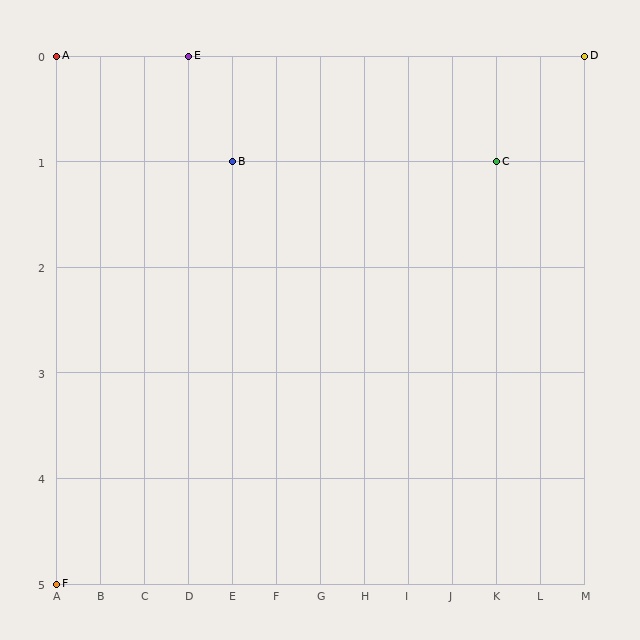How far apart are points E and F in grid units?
Points E and F are 3 columns and 5 rows apart (about 5.8 grid units diagonally).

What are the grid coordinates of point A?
Point A is at grid coordinates (A, 0).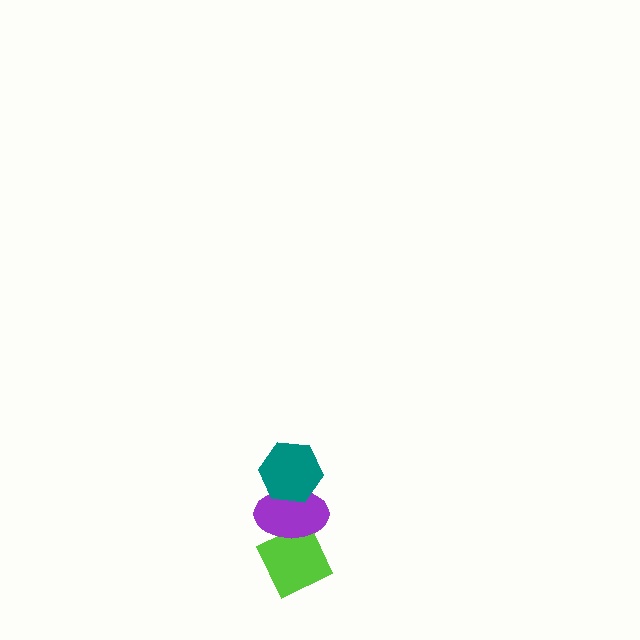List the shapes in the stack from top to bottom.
From top to bottom: the teal hexagon, the purple ellipse, the lime diamond.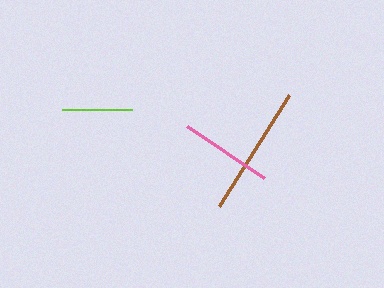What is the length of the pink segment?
The pink segment is approximately 93 pixels long.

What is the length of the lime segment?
The lime segment is approximately 71 pixels long.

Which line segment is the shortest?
The lime line is the shortest at approximately 71 pixels.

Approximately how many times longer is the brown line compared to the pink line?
The brown line is approximately 1.4 times the length of the pink line.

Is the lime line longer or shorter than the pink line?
The pink line is longer than the lime line.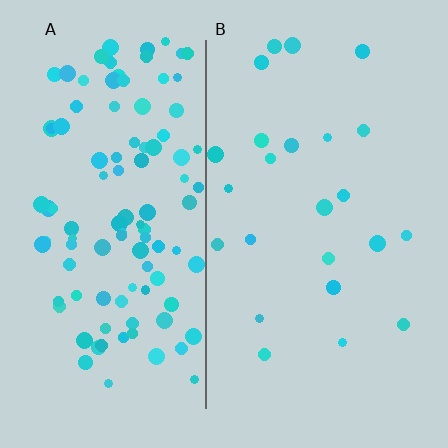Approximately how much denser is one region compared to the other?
Approximately 4.5× — region A over region B.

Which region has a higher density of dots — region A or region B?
A (the left).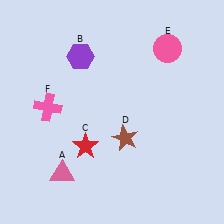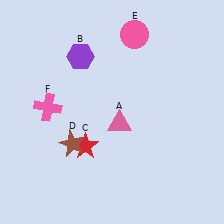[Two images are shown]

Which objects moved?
The objects that moved are: the pink triangle (A), the brown star (D), the pink circle (E).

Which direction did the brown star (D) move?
The brown star (D) moved left.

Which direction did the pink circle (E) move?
The pink circle (E) moved left.